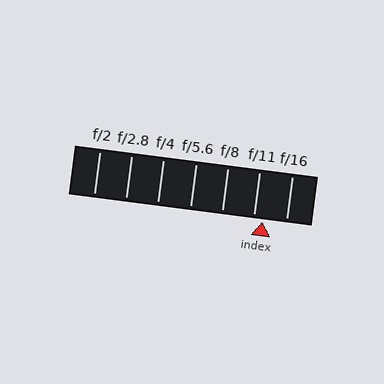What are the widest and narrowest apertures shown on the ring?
The widest aperture shown is f/2 and the narrowest is f/16.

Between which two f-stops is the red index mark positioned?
The index mark is between f/11 and f/16.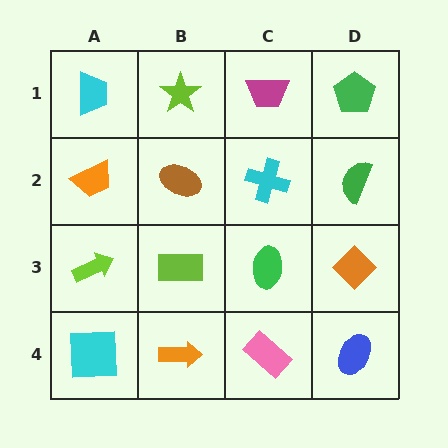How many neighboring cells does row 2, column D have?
3.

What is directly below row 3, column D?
A blue ellipse.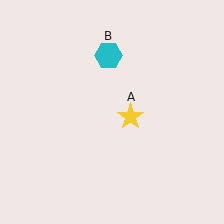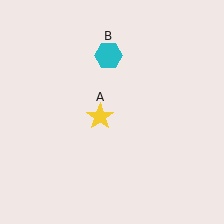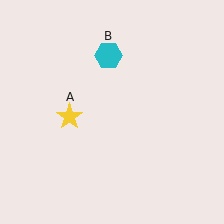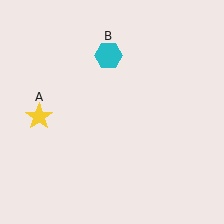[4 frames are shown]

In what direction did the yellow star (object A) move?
The yellow star (object A) moved left.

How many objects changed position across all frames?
1 object changed position: yellow star (object A).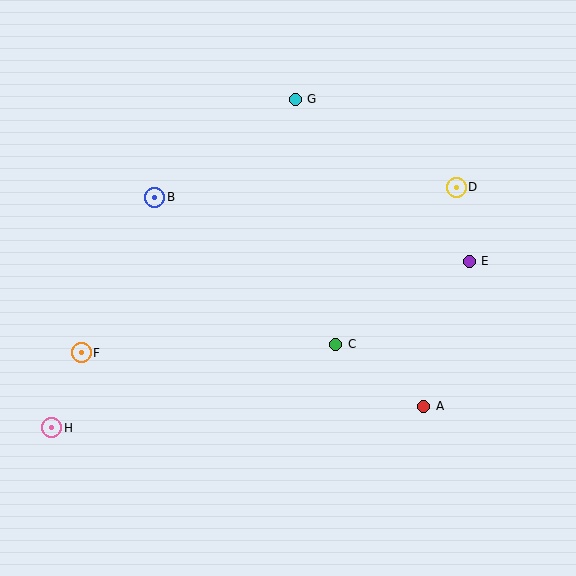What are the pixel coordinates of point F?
Point F is at (81, 353).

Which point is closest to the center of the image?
Point C at (336, 344) is closest to the center.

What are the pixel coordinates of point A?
Point A is at (424, 406).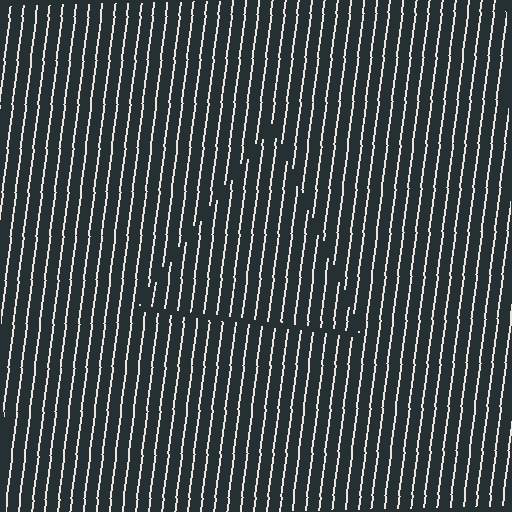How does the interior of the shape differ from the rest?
The interior of the shape contains the same grating, shifted by half a period — the contour is defined by the phase discontinuity where line-ends from the inner and outer gratings abut.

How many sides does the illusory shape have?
3 sides — the line-ends trace a triangle.